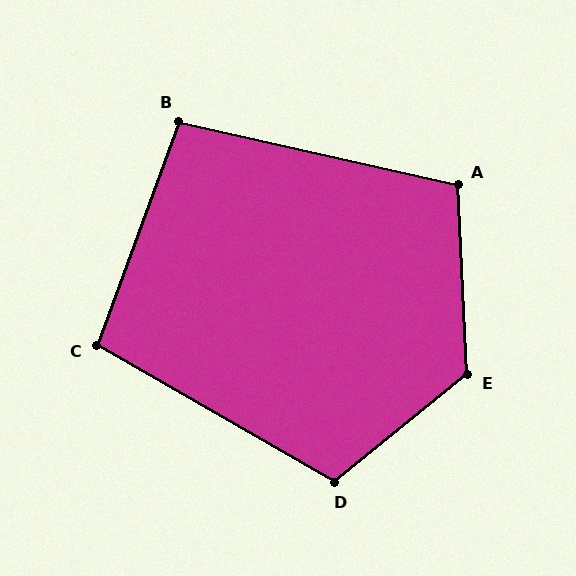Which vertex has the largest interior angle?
E, at approximately 126 degrees.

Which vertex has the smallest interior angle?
B, at approximately 97 degrees.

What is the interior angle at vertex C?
Approximately 100 degrees (obtuse).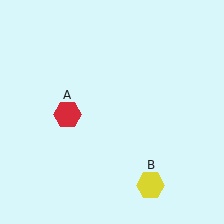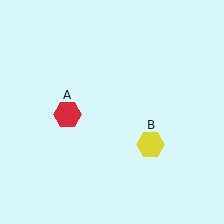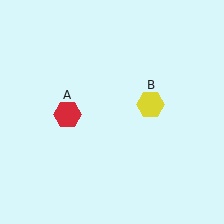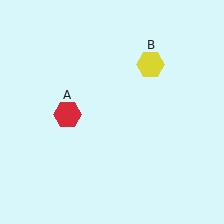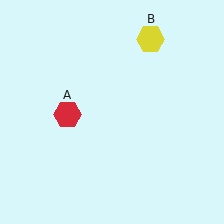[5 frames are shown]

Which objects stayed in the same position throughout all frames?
Red hexagon (object A) remained stationary.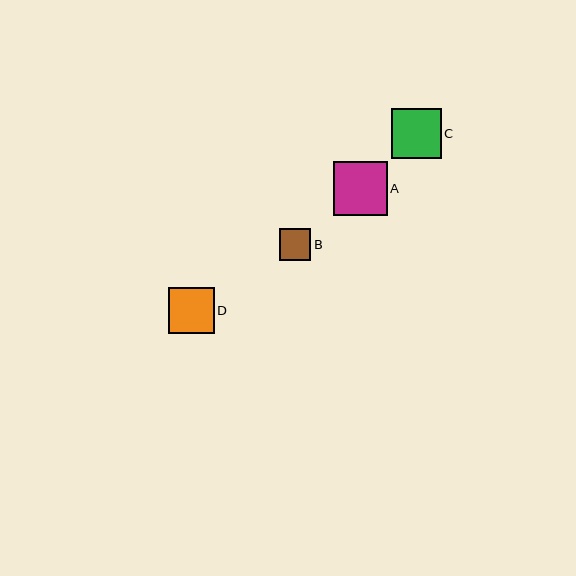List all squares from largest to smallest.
From largest to smallest: A, C, D, B.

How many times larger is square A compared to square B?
Square A is approximately 1.7 times the size of square B.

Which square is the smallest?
Square B is the smallest with a size of approximately 32 pixels.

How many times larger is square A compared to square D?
Square A is approximately 1.2 times the size of square D.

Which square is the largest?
Square A is the largest with a size of approximately 54 pixels.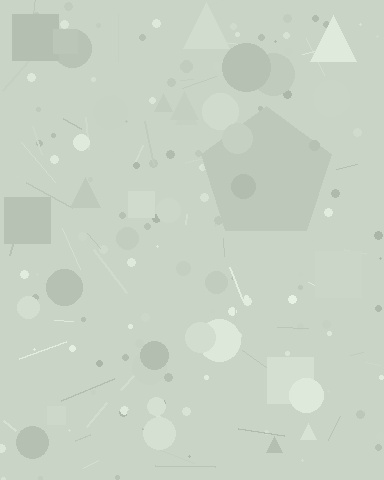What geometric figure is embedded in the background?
A pentagon is embedded in the background.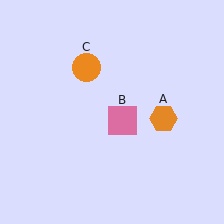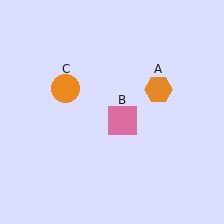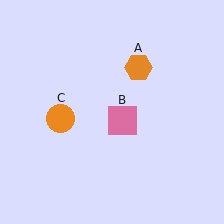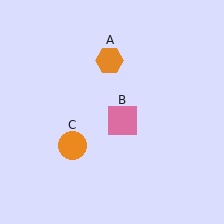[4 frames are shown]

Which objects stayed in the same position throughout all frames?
Pink square (object B) remained stationary.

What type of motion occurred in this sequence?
The orange hexagon (object A), orange circle (object C) rotated counterclockwise around the center of the scene.